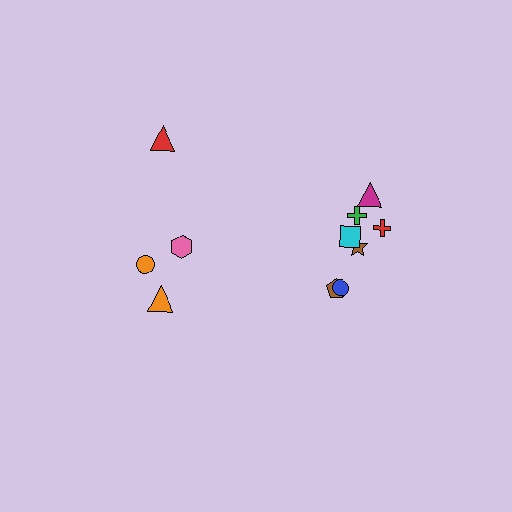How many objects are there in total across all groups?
There are 11 objects.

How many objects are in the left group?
There are 4 objects.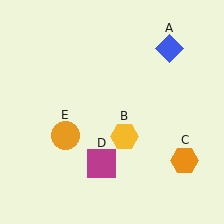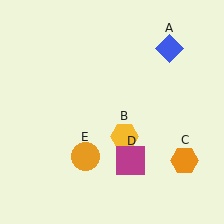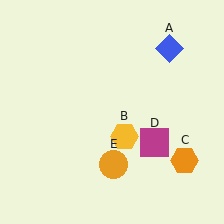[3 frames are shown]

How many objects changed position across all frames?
2 objects changed position: magenta square (object D), orange circle (object E).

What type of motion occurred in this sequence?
The magenta square (object D), orange circle (object E) rotated counterclockwise around the center of the scene.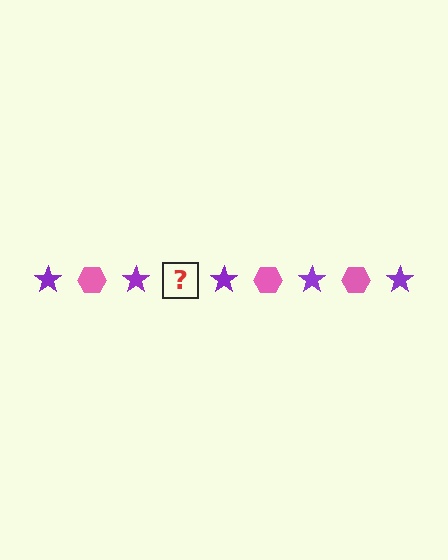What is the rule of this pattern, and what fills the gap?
The rule is that the pattern alternates between purple star and pink hexagon. The gap should be filled with a pink hexagon.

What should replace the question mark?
The question mark should be replaced with a pink hexagon.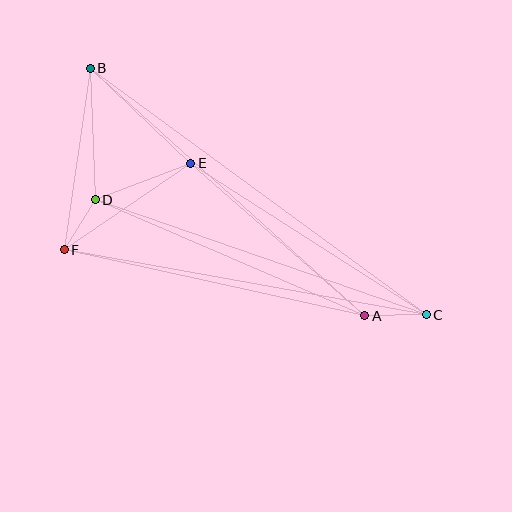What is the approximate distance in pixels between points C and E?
The distance between C and E is approximately 280 pixels.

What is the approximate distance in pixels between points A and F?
The distance between A and F is approximately 307 pixels.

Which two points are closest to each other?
Points D and F are closest to each other.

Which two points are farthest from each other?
Points B and C are farthest from each other.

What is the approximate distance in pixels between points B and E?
The distance between B and E is approximately 138 pixels.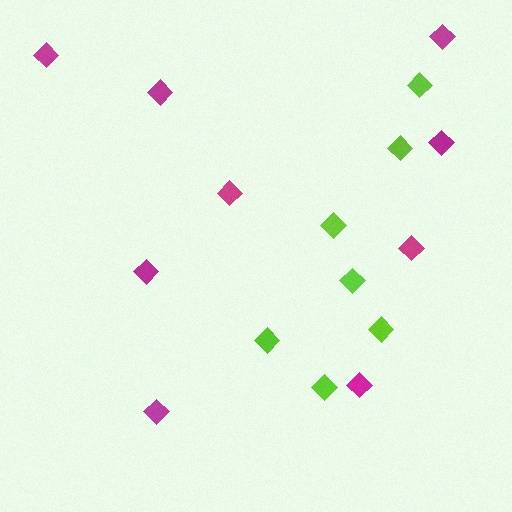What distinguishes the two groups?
There are 2 groups: one group of magenta diamonds (9) and one group of lime diamonds (7).